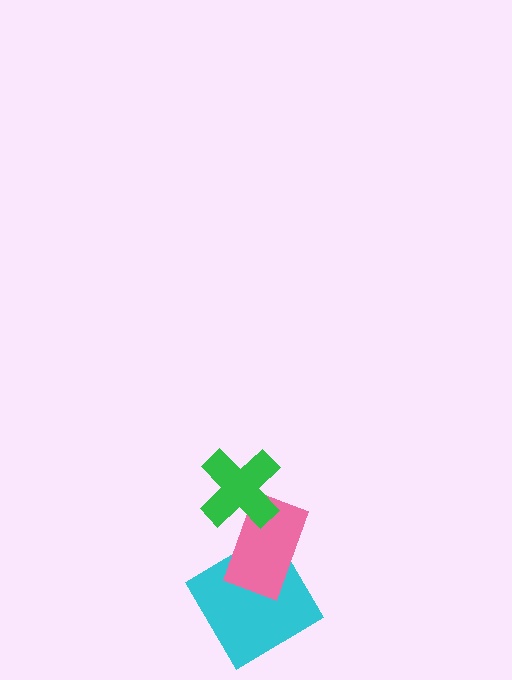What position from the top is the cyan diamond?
The cyan diamond is 3rd from the top.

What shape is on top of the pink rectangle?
The green cross is on top of the pink rectangle.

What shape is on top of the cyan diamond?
The pink rectangle is on top of the cyan diamond.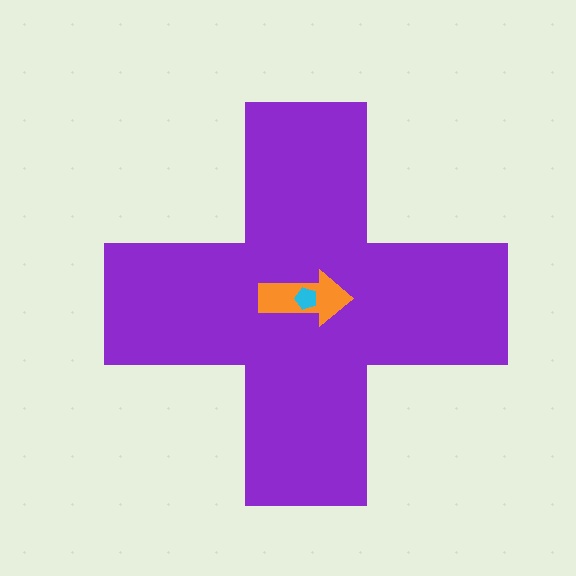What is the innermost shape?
The cyan pentagon.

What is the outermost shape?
The purple cross.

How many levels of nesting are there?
3.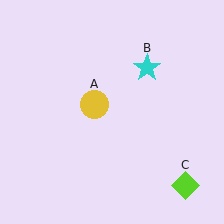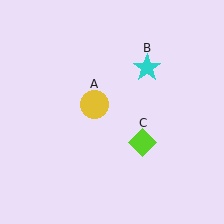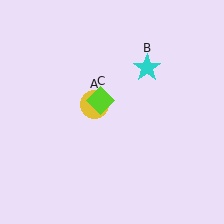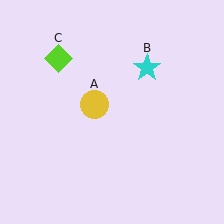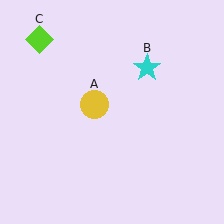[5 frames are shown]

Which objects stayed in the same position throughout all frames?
Yellow circle (object A) and cyan star (object B) remained stationary.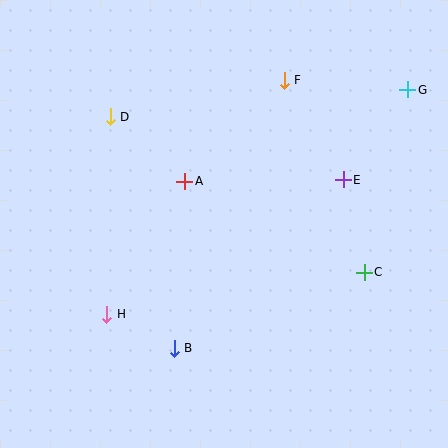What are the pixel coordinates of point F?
Point F is at (284, 80).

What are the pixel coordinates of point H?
Point H is at (107, 314).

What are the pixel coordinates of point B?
Point B is at (174, 348).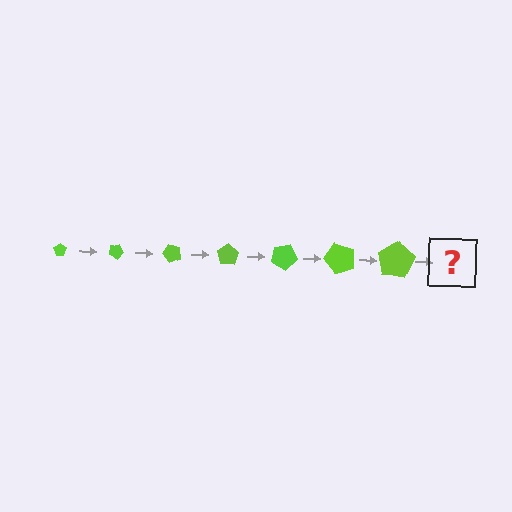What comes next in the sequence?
The next element should be a pentagon, larger than the previous one and rotated 175 degrees from the start.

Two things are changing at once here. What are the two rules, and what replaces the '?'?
The two rules are that the pentagon grows larger each step and it rotates 25 degrees each step. The '?' should be a pentagon, larger than the previous one and rotated 175 degrees from the start.